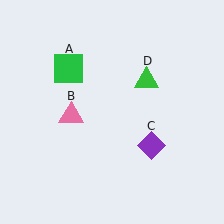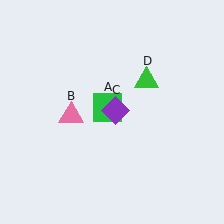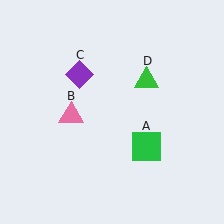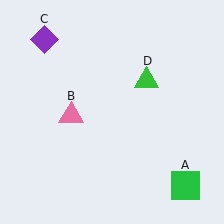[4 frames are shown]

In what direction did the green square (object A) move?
The green square (object A) moved down and to the right.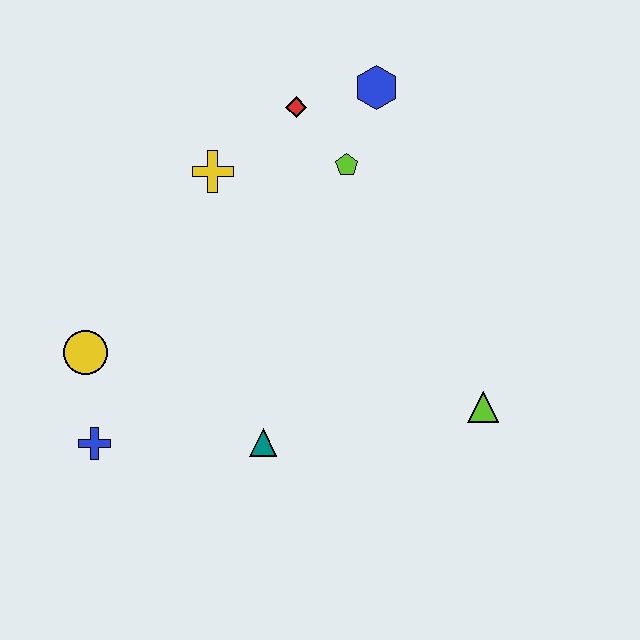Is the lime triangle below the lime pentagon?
Yes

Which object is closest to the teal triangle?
The blue cross is closest to the teal triangle.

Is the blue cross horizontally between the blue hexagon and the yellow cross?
No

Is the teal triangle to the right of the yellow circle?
Yes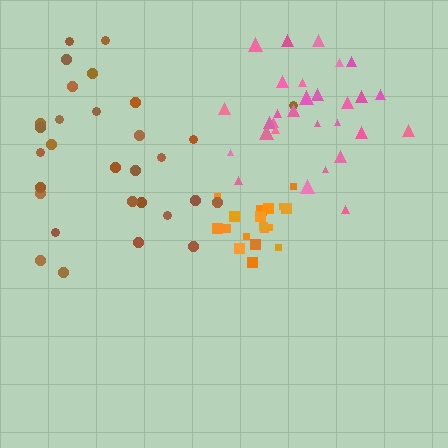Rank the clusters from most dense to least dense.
orange, pink, brown.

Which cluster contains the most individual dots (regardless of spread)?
Brown (30).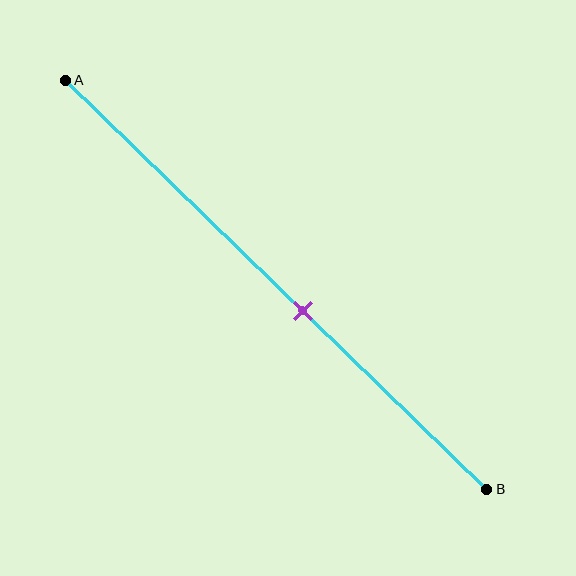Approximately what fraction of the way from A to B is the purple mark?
The purple mark is approximately 55% of the way from A to B.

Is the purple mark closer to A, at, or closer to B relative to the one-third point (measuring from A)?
The purple mark is closer to point B than the one-third point of segment AB.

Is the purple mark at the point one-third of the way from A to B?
No, the mark is at about 55% from A, not at the 33% one-third point.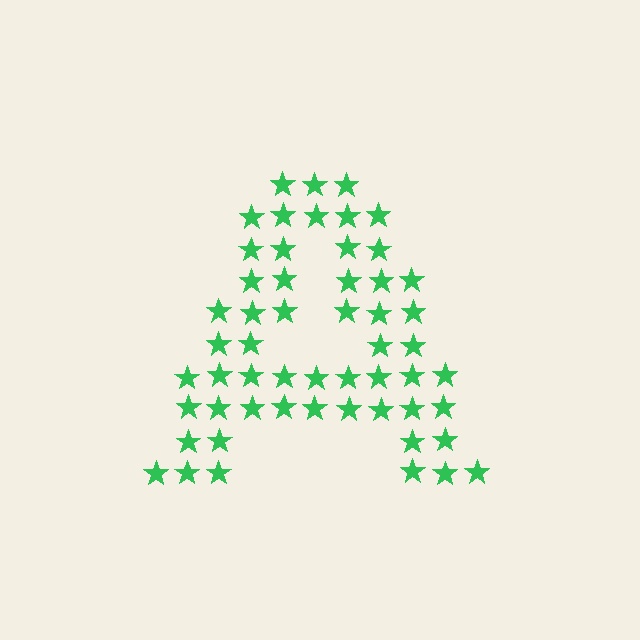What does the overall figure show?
The overall figure shows the letter A.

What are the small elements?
The small elements are stars.